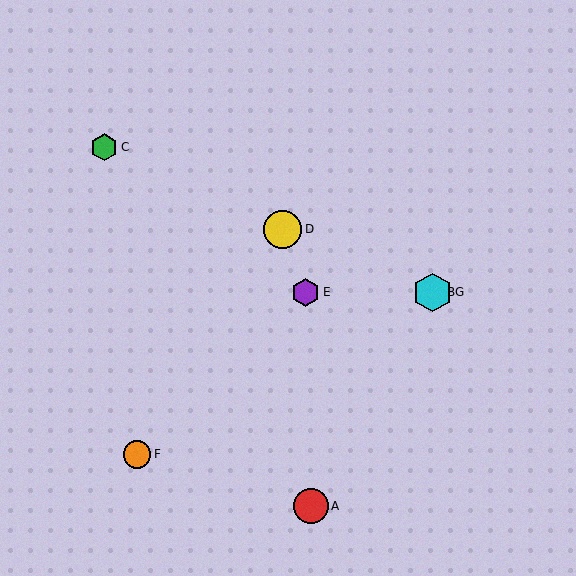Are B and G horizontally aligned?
Yes, both are at y≈293.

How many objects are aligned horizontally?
3 objects (B, E, G) are aligned horizontally.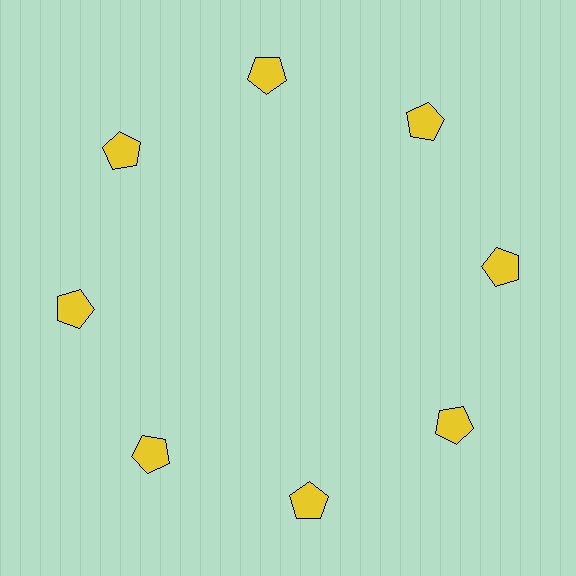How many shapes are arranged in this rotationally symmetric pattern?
There are 8 shapes, arranged in 8 groups of 1.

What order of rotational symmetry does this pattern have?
This pattern has 8-fold rotational symmetry.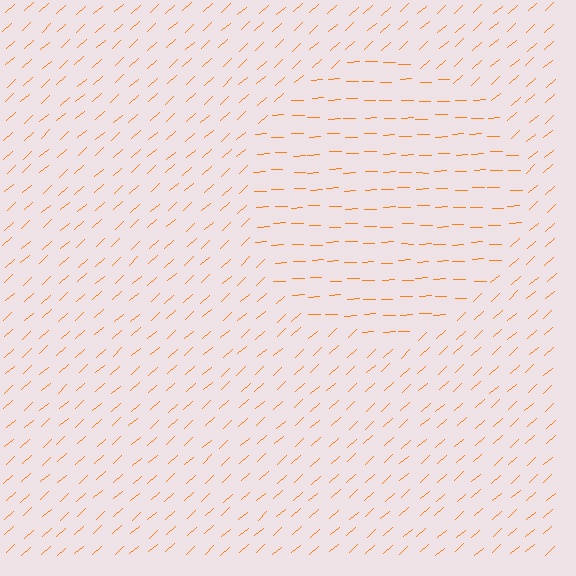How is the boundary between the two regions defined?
The boundary is defined purely by a change in line orientation (approximately 40 degrees difference). All lines are the same color and thickness.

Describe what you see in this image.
The image is filled with small orange line segments. A circle region in the image has lines oriented differently from the surrounding lines, creating a visible texture boundary.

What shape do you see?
I see a circle.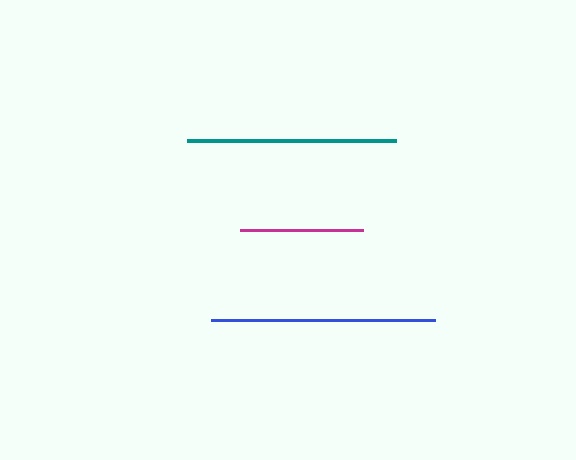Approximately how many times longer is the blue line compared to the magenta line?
The blue line is approximately 1.8 times the length of the magenta line.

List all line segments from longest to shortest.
From longest to shortest: blue, teal, magenta.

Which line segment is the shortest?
The magenta line is the shortest at approximately 123 pixels.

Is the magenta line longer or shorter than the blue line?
The blue line is longer than the magenta line.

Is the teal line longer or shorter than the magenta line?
The teal line is longer than the magenta line.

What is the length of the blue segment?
The blue segment is approximately 224 pixels long.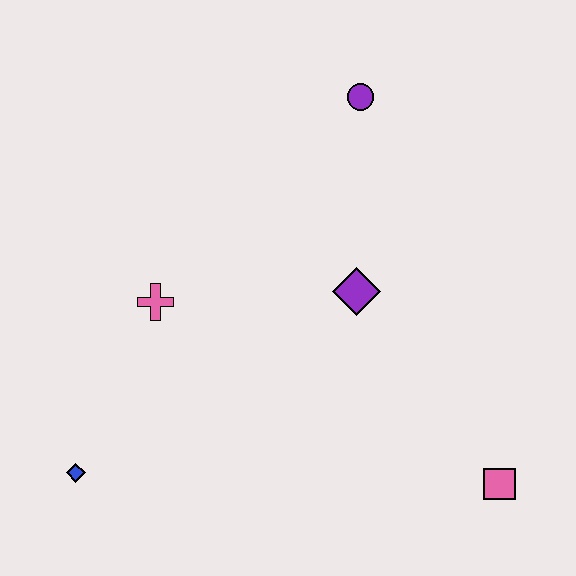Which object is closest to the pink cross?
The blue diamond is closest to the pink cross.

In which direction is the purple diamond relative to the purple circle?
The purple diamond is below the purple circle.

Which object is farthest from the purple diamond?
The blue diamond is farthest from the purple diamond.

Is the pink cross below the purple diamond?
Yes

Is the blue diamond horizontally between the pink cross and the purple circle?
No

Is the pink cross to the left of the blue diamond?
No